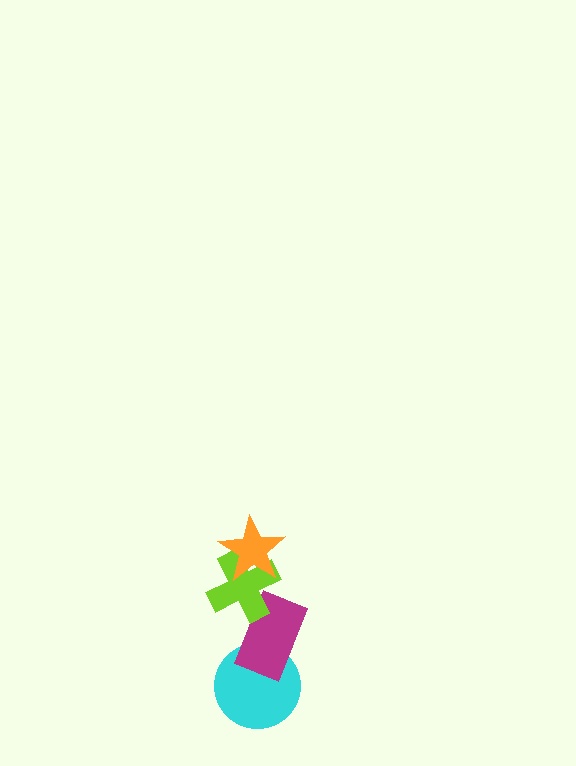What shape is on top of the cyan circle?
The magenta rectangle is on top of the cyan circle.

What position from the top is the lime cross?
The lime cross is 2nd from the top.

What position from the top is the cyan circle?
The cyan circle is 4th from the top.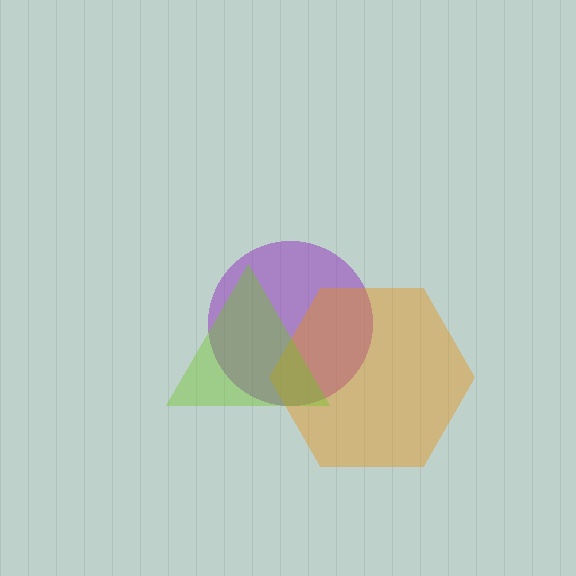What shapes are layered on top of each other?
The layered shapes are: a purple circle, an orange hexagon, a lime triangle.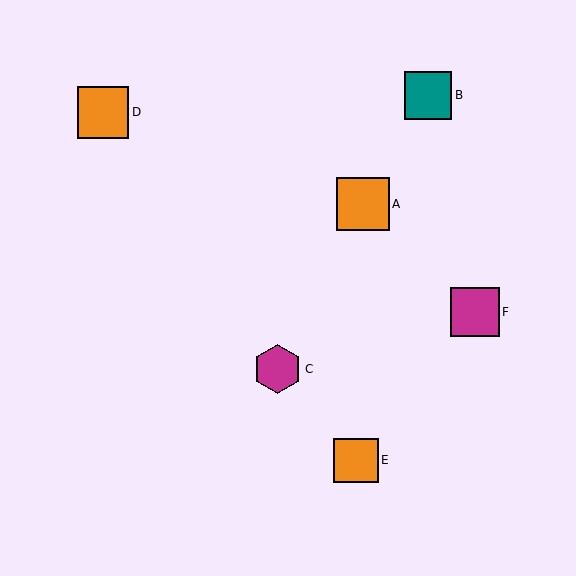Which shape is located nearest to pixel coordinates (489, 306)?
The magenta square (labeled F) at (475, 312) is nearest to that location.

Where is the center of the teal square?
The center of the teal square is at (428, 95).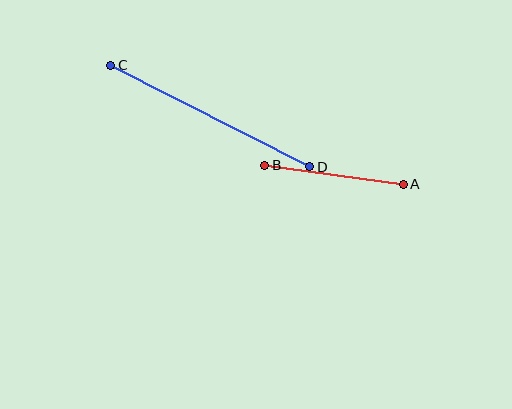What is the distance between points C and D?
The distance is approximately 223 pixels.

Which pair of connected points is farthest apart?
Points C and D are farthest apart.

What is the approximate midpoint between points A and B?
The midpoint is at approximately (334, 175) pixels.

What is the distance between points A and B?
The distance is approximately 140 pixels.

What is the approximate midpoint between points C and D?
The midpoint is at approximately (210, 116) pixels.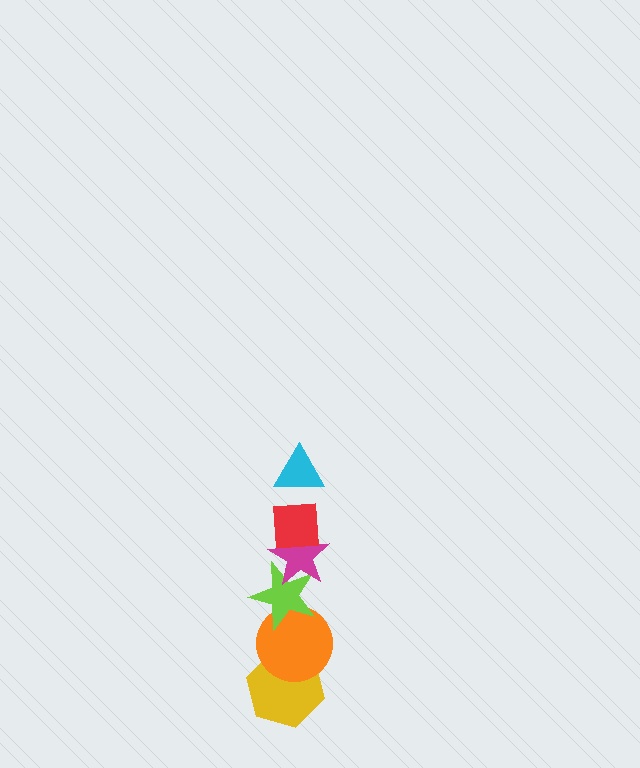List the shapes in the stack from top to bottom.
From top to bottom: the cyan triangle, the red square, the magenta star, the lime star, the orange circle, the yellow hexagon.